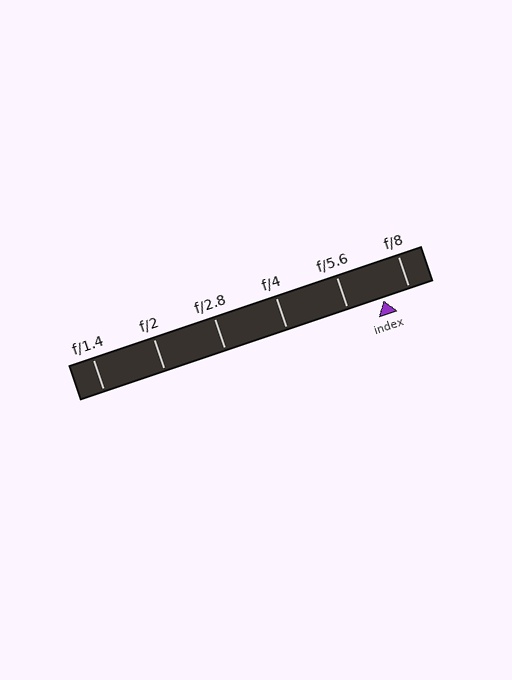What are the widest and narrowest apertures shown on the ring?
The widest aperture shown is f/1.4 and the narrowest is f/8.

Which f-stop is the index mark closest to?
The index mark is closest to f/8.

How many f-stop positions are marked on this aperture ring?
There are 6 f-stop positions marked.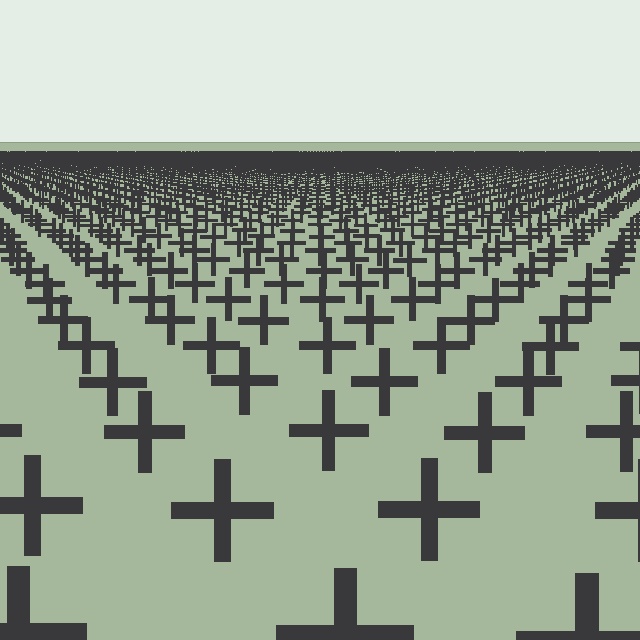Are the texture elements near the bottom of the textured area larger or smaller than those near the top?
Larger. Near the bottom, elements are closer to the viewer and appear at a bigger on-screen size.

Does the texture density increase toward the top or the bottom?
Density increases toward the top.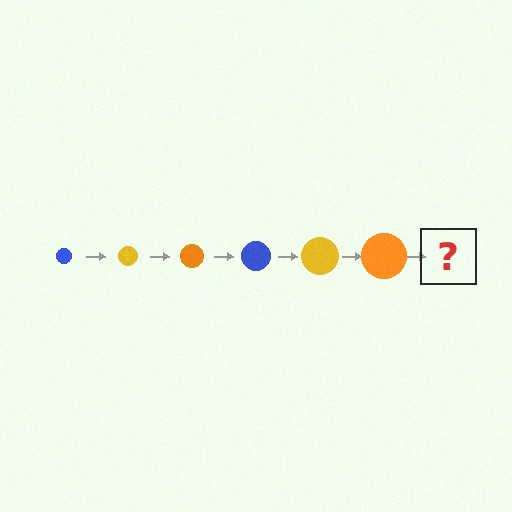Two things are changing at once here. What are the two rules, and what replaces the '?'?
The two rules are that the circle grows larger each step and the color cycles through blue, yellow, and orange. The '?' should be a blue circle, larger than the previous one.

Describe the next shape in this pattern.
It should be a blue circle, larger than the previous one.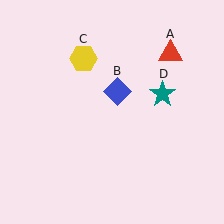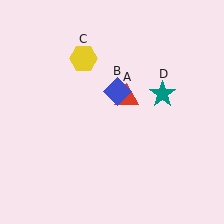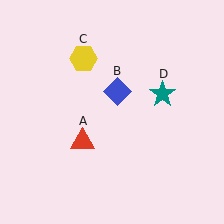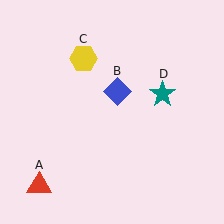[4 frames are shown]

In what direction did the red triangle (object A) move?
The red triangle (object A) moved down and to the left.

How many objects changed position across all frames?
1 object changed position: red triangle (object A).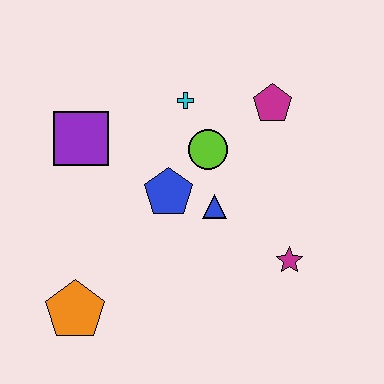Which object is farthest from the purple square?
The magenta star is farthest from the purple square.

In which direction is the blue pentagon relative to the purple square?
The blue pentagon is to the right of the purple square.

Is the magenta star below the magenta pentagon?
Yes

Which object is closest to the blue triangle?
The blue pentagon is closest to the blue triangle.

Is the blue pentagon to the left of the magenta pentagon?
Yes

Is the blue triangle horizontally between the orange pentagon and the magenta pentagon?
Yes